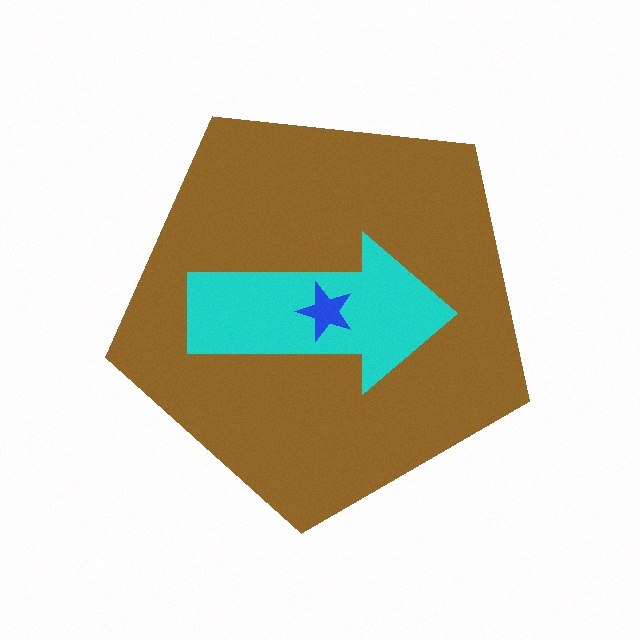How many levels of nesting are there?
3.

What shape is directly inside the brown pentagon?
The cyan arrow.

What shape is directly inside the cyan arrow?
The blue star.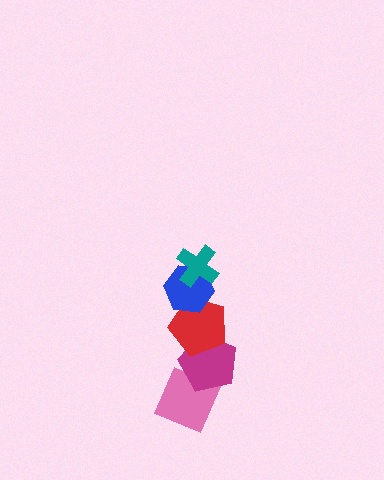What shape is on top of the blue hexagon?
The teal cross is on top of the blue hexagon.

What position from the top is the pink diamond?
The pink diamond is 5th from the top.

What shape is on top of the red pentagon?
The blue hexagon is on top of the red pentagon.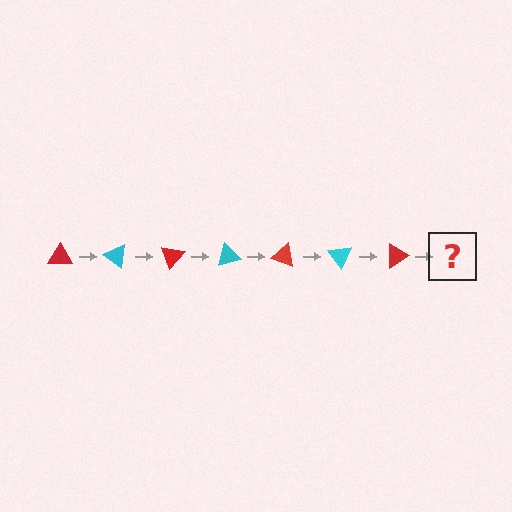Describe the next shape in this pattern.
It should be a cyan triangle, rotated 245 degrees from the start.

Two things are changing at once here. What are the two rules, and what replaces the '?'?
The two rules are that it rotates 35 degrees each step and the color cycles through red and cyan. The '?' should be a cyan triangle, rotated 245 degrees from the start.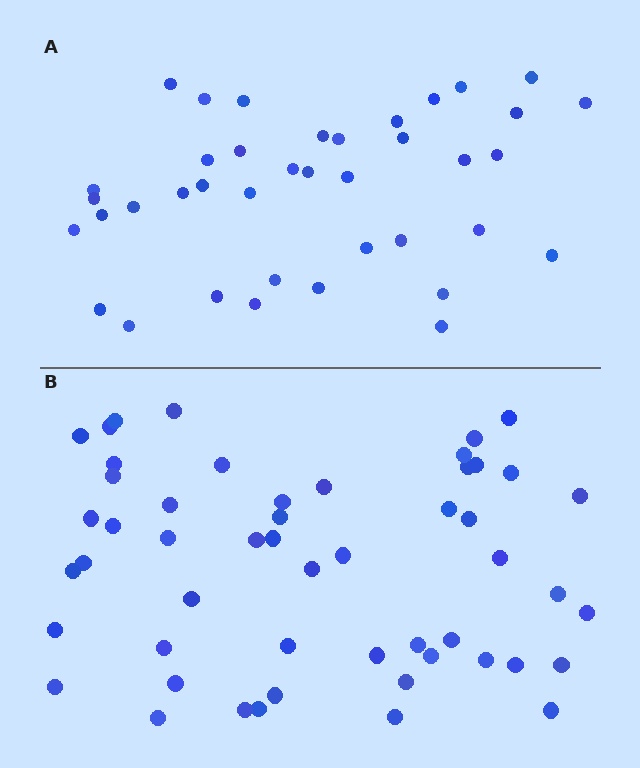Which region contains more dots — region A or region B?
Region B (the bottom region) has more dots.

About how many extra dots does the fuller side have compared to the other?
Region B has approximately 15 more dots than region A.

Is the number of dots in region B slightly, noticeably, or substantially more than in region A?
Region B has noticeably more, but not dramatically so. The ratio is roughly 1.3 to 1.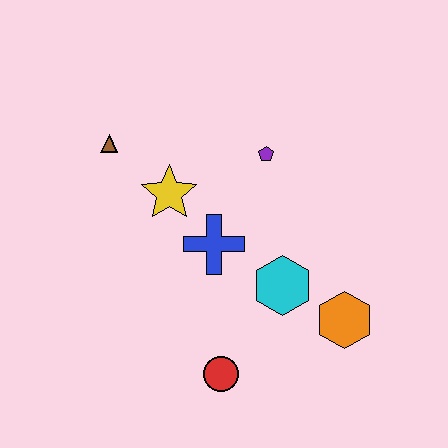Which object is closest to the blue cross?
The yellow star is closest to the blue cross.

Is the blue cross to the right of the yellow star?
Yes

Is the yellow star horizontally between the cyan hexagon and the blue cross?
No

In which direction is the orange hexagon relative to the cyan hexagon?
The orange hexagon is to the right of the cyan hexagon.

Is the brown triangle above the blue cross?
Yes